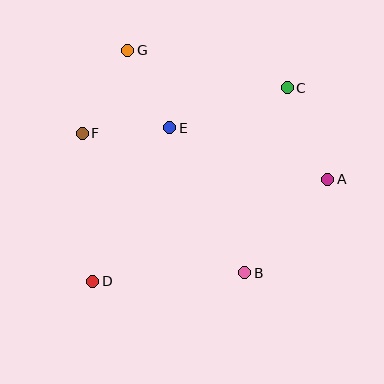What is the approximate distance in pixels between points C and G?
The distance between C and G is approximately 164 pixels.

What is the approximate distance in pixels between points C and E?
The distance between C and E is approximately 124 pixels.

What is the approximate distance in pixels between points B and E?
The distance between B and E is approximately 163 pixels.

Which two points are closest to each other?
Points E and G are closest to each other.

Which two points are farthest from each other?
Points C and D are farthest from each other.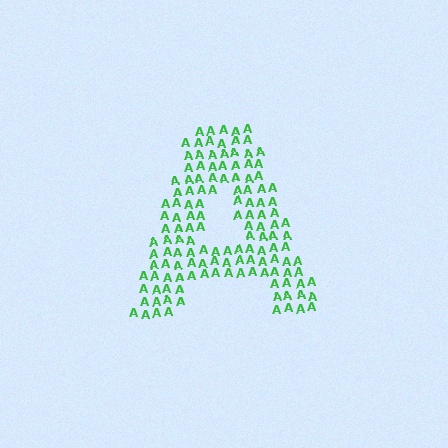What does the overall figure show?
The overall figure shows the letter A.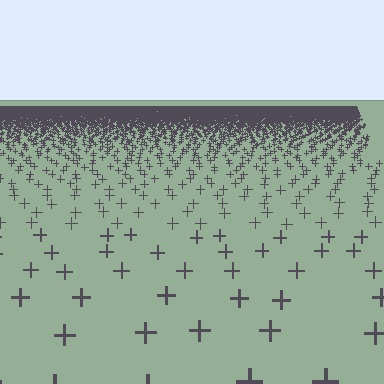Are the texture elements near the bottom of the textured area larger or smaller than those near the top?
Larger. Near the bottom, elements are closer to the viewer and appear at a bigger on-screen size.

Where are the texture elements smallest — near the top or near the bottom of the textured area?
Near the top.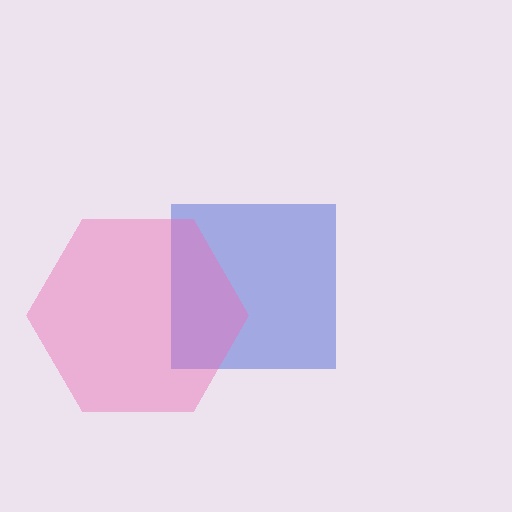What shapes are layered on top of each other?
The layered shapes are: a blue square, a pink hexagon.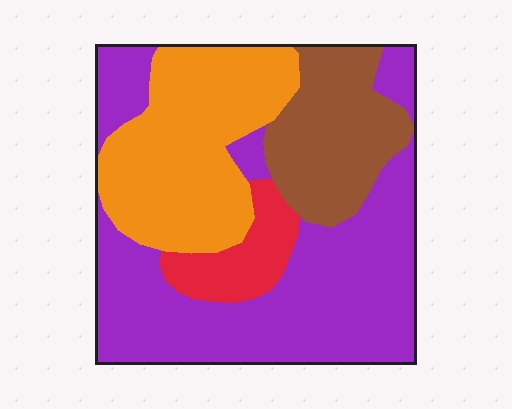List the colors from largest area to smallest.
From largest to smallest: purple, orange, brown, red.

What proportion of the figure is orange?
Orange covers about 30% of the figure.